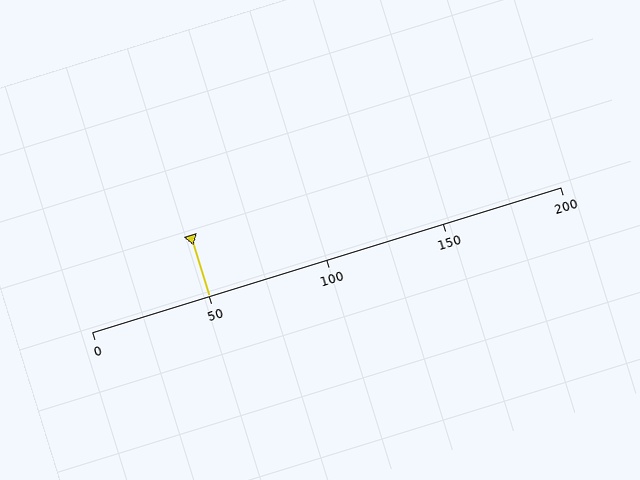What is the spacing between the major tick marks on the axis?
The major ticks are spaced 50 apart.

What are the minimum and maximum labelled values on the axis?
The axis runs from 0 to 200.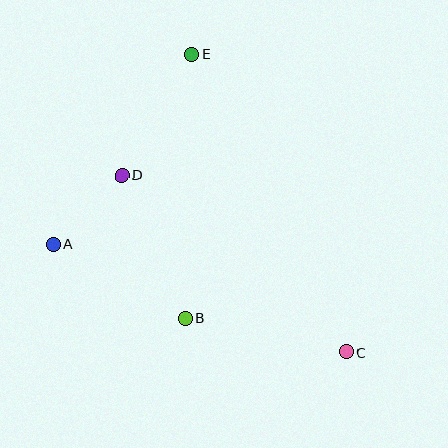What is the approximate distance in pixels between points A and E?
The distance between A and E is approximately 236 pixels.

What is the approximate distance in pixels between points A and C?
The distance between A and C is approximately 312 pixels.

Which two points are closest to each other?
Points A and D are closest to each other.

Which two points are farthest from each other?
Points C and E are farthest from each other.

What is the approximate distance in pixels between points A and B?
The distance between A and B is approximately 151 pixels.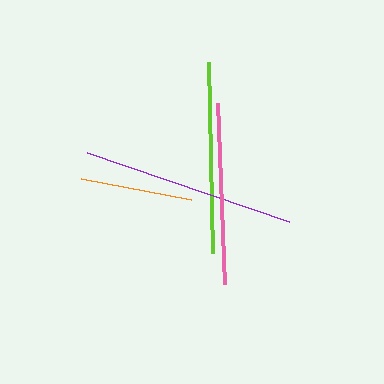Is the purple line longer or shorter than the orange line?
The purple line is longer than the orange line.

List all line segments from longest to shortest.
From longest to shortest: purple, lime, pink, orange.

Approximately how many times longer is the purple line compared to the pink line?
The purple line is approximately 1.2 times the length of the pink line.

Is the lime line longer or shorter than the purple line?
The purple line is longer than the lime line.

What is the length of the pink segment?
The pink segment is approximately 182 pixels long.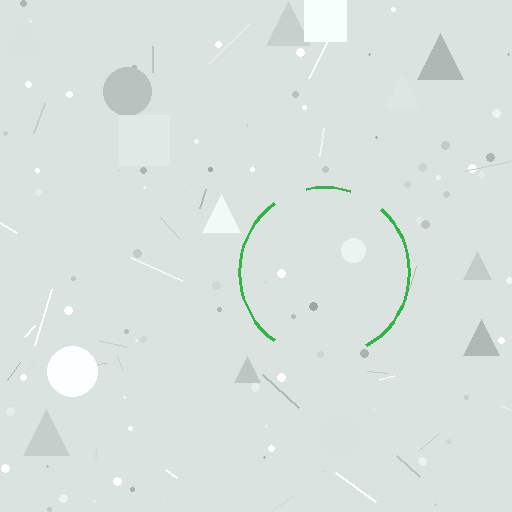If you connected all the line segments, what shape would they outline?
They would outline a circle.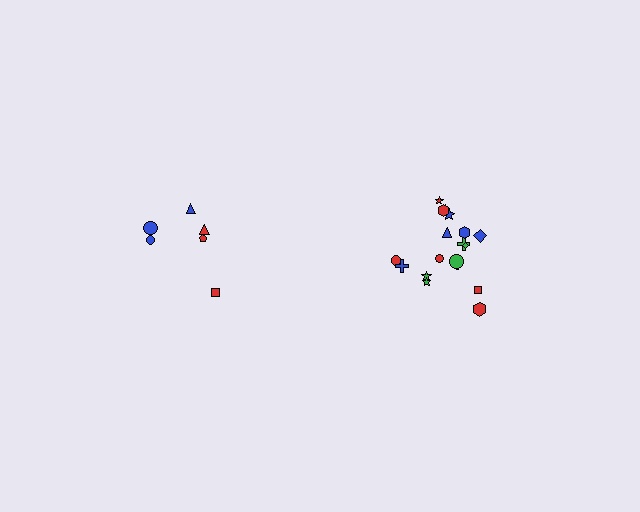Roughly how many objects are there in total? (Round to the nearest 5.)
Roughly 25 objects in total.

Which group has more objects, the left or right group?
The right group.